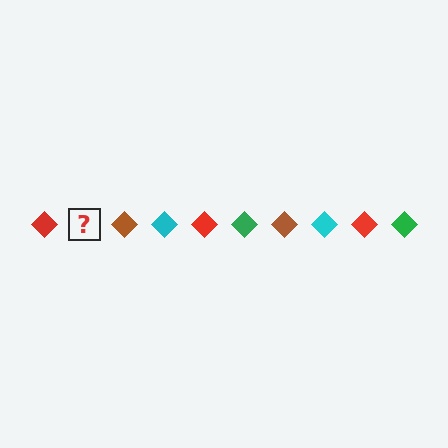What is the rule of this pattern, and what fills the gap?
The rule is that the pattern cycles through red, green, brown, cyan diamonds. The gap should be filled with a green diamond.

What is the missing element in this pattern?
The missing element is a green diamond.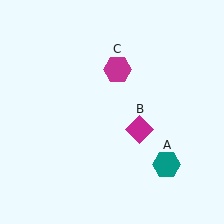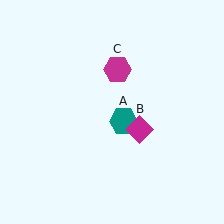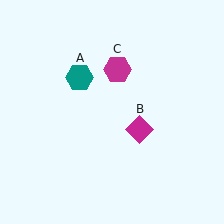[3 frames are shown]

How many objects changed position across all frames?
1 object changed position: teal hexagon (object A).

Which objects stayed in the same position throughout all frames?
Magenta diamond (object B) and magenta hexagon (object C) remained stationary.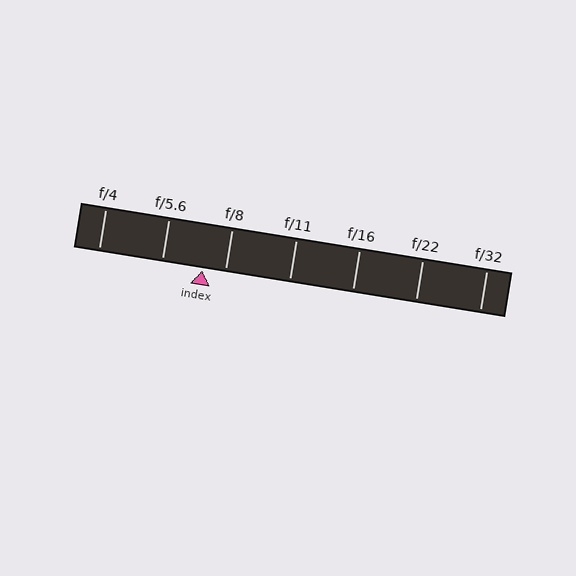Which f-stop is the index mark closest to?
The index mark is closest to f/8.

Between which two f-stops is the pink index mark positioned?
The index mark is between f/5.6 and f/8.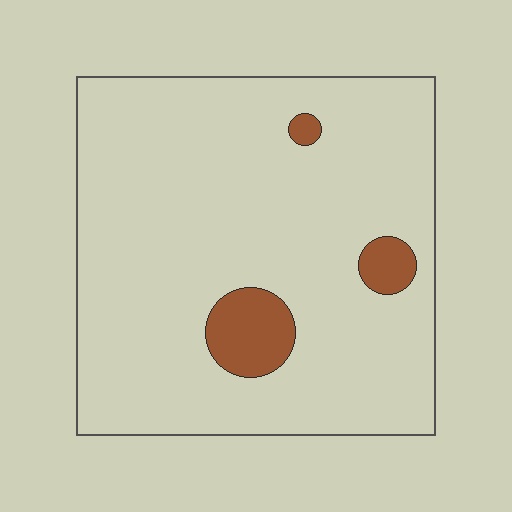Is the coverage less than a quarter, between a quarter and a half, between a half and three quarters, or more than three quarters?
Less than a quarter.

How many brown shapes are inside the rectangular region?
3.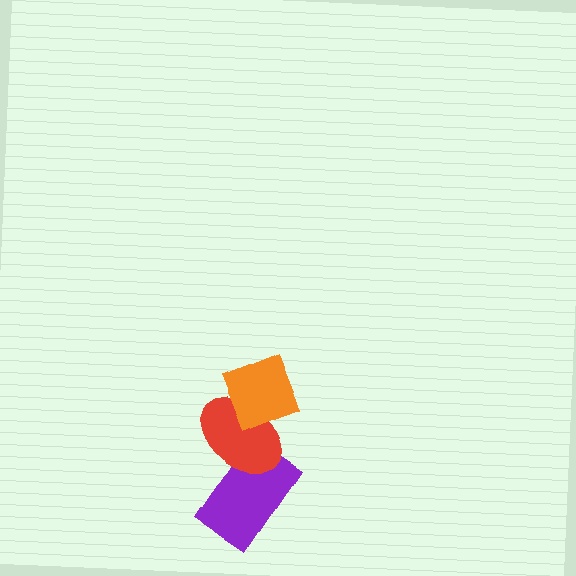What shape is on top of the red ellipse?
The orange diamond is on top of the red ellipse.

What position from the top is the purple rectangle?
The purple rectangle is 3rd from the top.